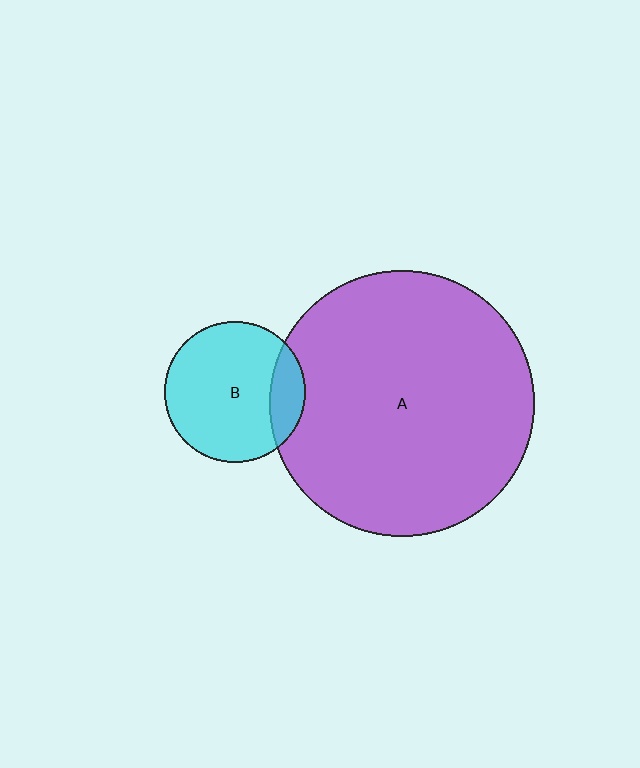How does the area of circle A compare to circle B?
Approximately 3.6 times.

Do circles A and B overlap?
Yes.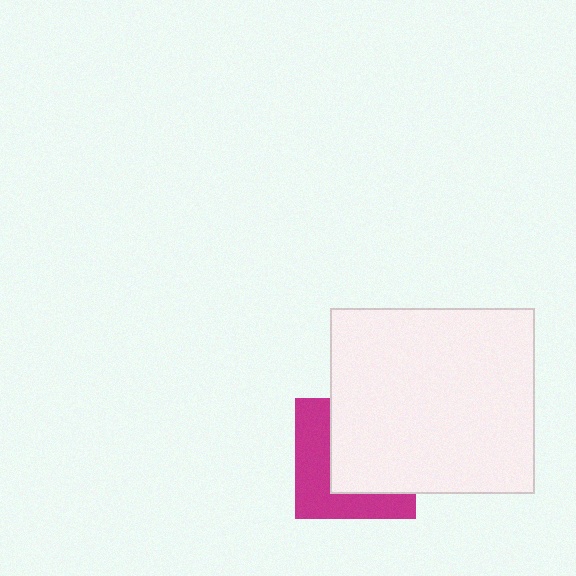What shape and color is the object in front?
The object in front is a white rectangle.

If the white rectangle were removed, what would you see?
You would see the complete magenta square.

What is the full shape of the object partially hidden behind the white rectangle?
The partially hidden object is a magenta square.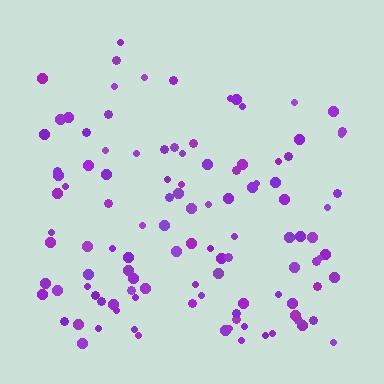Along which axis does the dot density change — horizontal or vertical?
Vertical.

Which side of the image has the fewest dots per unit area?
The top.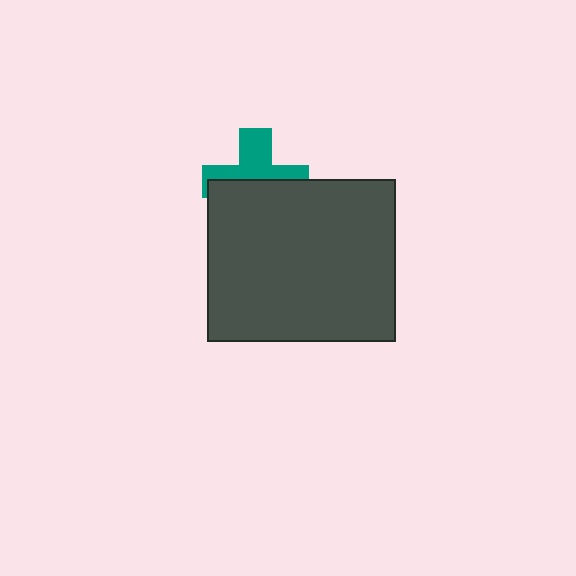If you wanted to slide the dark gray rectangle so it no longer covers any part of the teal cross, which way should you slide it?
Slide it down — that is the most direct way to separate the two shapes.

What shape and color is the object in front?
The object in front is a dark gray rectangle.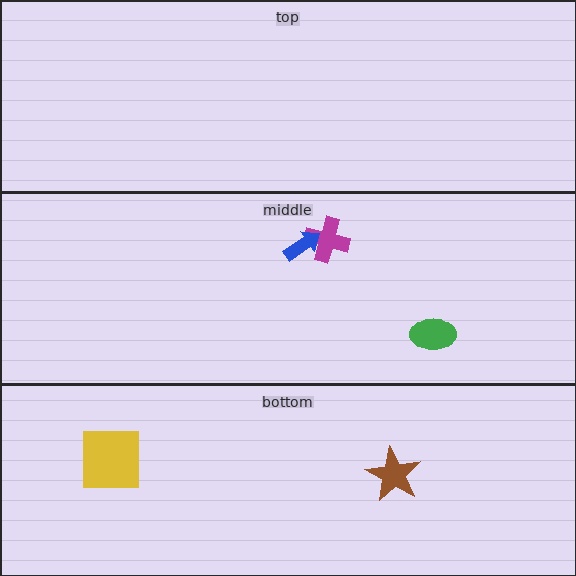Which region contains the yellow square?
The bottom region.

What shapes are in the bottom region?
The brown star, the yellow square.